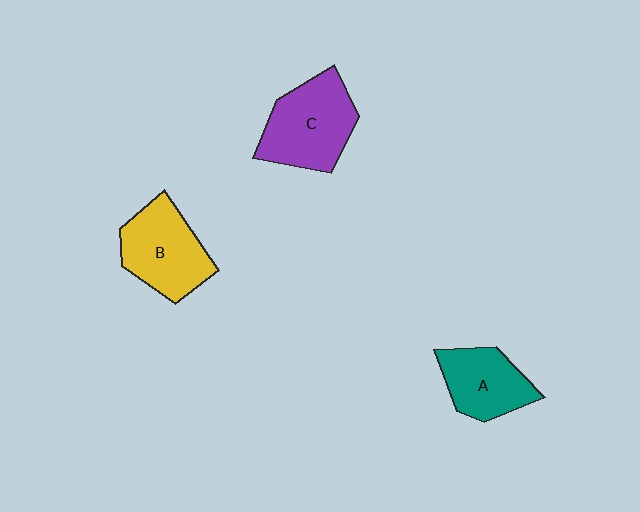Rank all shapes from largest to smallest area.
From largest to smallest: C (purple), B (yellow), A (teal).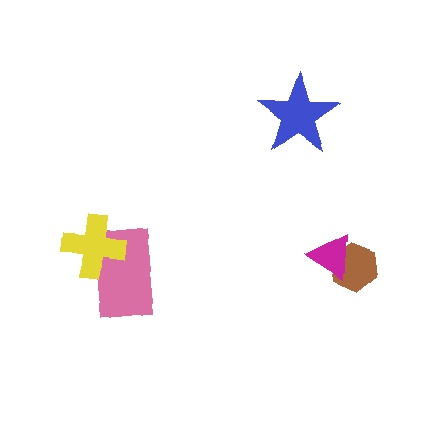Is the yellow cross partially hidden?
No, no other shape covers it.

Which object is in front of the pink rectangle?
The yellow cross is in front of the pink rectangle.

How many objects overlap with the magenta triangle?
1 object overlaps with the magenta triangle.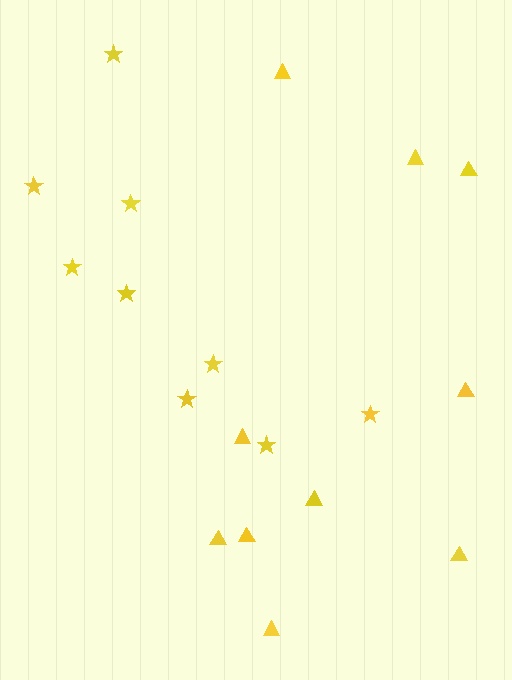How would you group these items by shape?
There are 2 groups: one group of triangles (10) and one group of stars (9).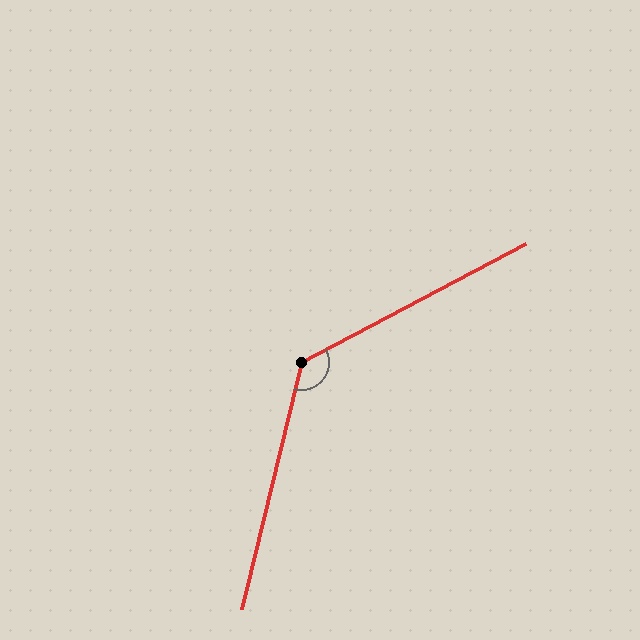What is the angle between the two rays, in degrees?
Approximately 131 degrees.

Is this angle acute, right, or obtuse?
It is obtuse.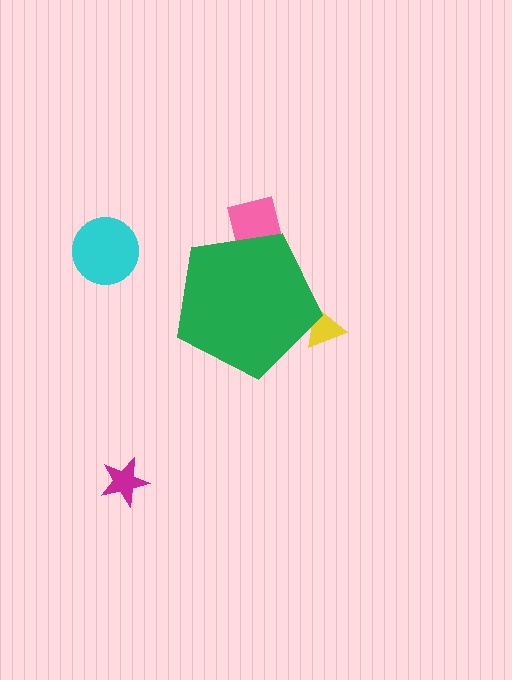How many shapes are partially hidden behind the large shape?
2 shapes are partially hidden.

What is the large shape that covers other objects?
A green pentagon.